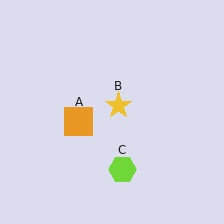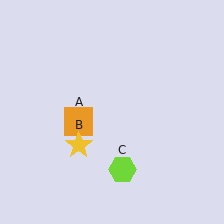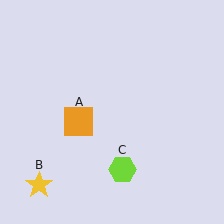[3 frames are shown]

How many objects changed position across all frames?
1 object changed position: yellow star (object B).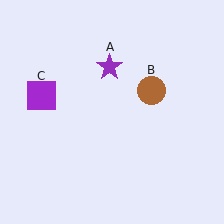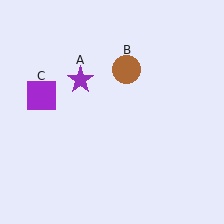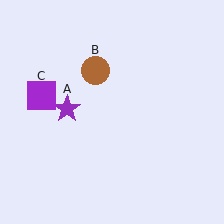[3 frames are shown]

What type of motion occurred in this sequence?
The purple star (object A), brown circle (object B) rotated counterclockwise around the center of the scene.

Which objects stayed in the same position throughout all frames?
Purple square (object C) remained stationary.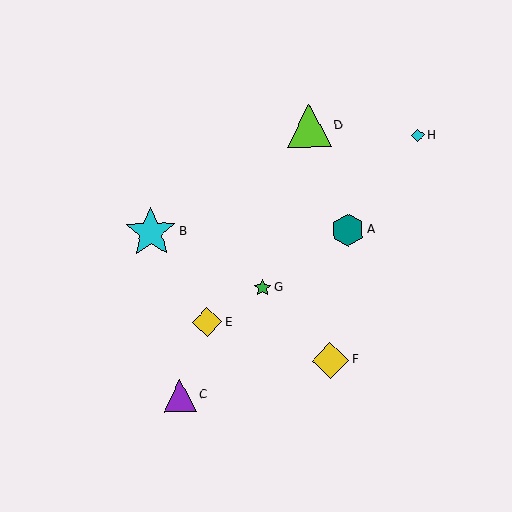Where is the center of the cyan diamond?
The center of the cyan diamond is at (418, 135).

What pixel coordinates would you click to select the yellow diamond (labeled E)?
Click at (207, 322) to select the yellow diamond E.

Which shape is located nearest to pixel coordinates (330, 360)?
The yellow diamond (labeled F) at (331, 360) is nearest to that location.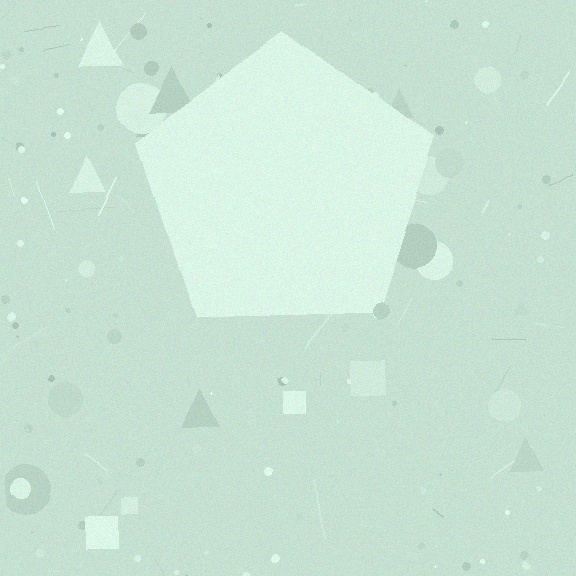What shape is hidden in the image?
A pentagon is hidden in the image.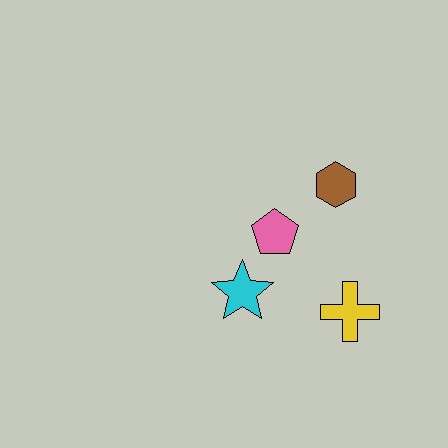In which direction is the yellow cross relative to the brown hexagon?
The yellow cross is below the brown hexagon.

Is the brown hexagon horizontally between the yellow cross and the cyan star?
Yes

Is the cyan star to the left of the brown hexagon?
Yes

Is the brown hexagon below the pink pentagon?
No